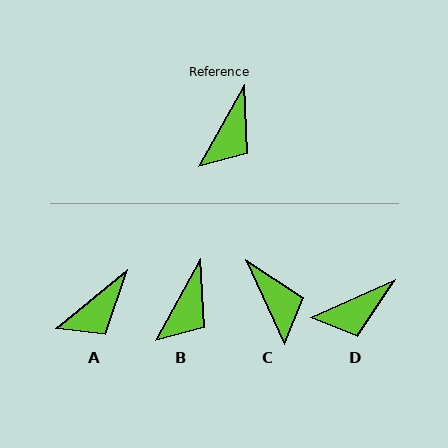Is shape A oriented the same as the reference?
No, it is off by about 22 degrees.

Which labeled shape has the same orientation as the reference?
B.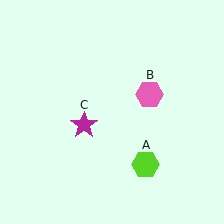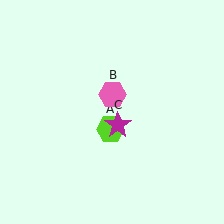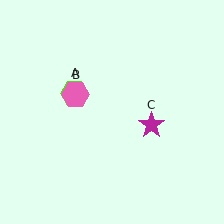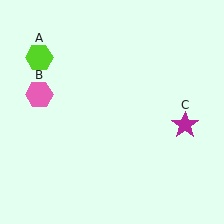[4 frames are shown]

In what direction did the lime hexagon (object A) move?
The lime hexagon (object A) moved up and to the left.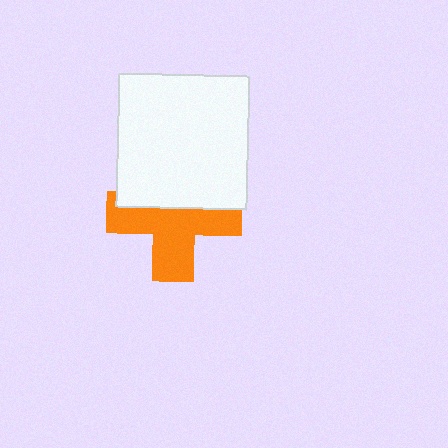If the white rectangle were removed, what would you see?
You would see the complete orange cross.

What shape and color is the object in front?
The object in front is a white rectangle.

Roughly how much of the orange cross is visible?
About half of it is visible (roughly 59%).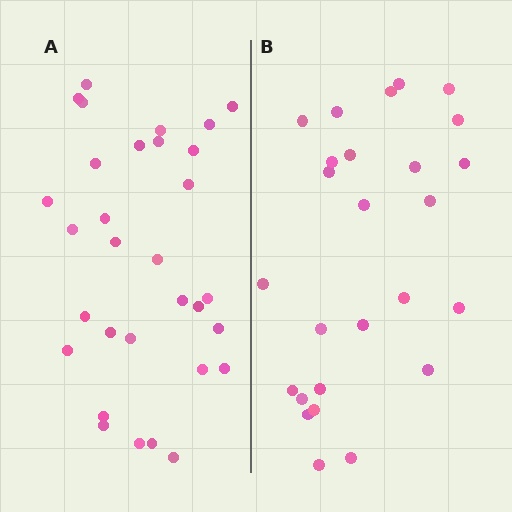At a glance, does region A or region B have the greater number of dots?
Region A (the left region) has more dots.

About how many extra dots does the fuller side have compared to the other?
Region A has about 5 more dots than region B.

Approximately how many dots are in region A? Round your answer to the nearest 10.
About 30 dots. (The exact count is 31, which rounds to 30.)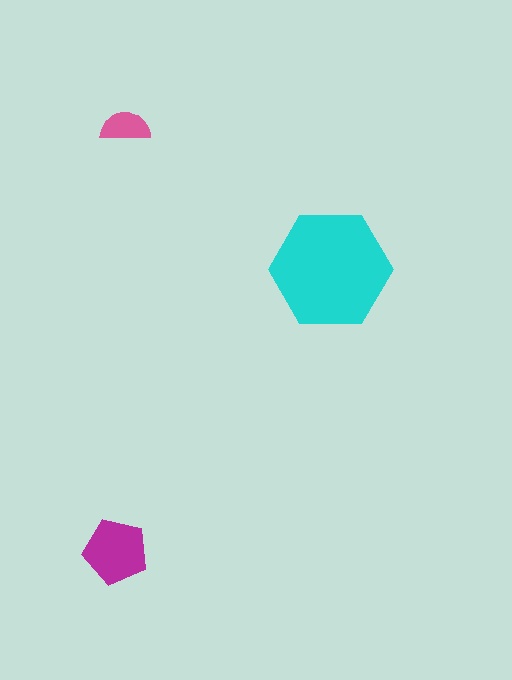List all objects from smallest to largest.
The pink semicircle, the magenta pentagon, the cyan hexagon.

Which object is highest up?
The pink semicircle is topmost.